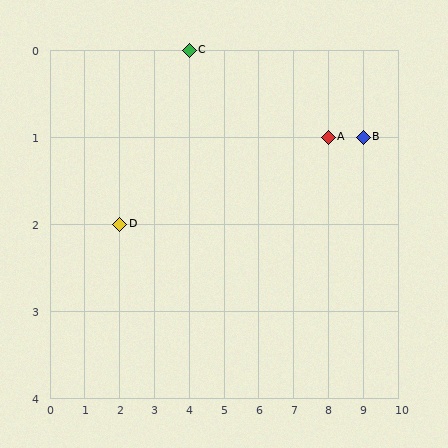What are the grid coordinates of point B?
Point B is at grid coordinates (9, 1).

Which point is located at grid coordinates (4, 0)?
Point C is at (4, 0).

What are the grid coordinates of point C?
Point C is at grid coordinates (4, 0).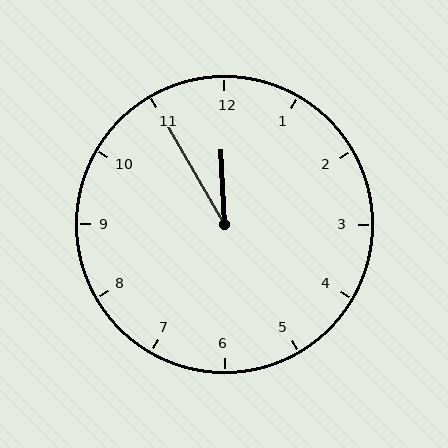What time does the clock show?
11:55.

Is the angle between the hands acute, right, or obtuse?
It is acute.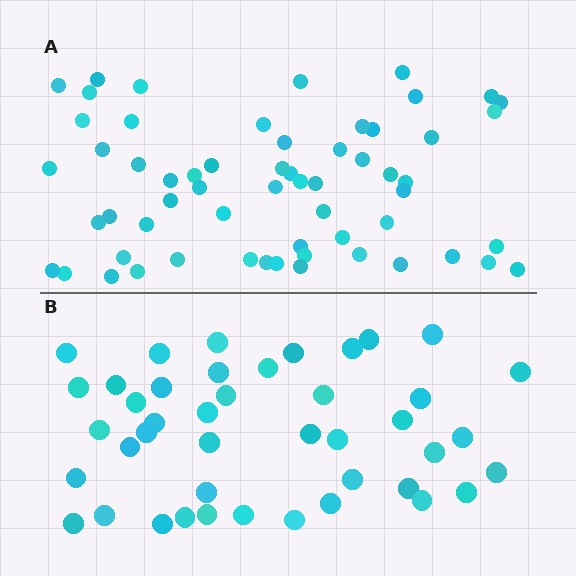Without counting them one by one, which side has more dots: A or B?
Region A (the top region) has more dots.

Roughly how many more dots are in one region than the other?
Region A has approximately 15 more dots than region B.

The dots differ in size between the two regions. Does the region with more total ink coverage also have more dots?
No. Region B has more total ink coverage because its dots are larger, but region A actually contains more individual dots. Total area can be misleading — the number of items is what matters here.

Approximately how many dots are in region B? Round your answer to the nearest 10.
About 40 dots. (The exact count is 43, which rounds to 40.)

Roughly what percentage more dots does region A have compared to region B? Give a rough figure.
About 40% more.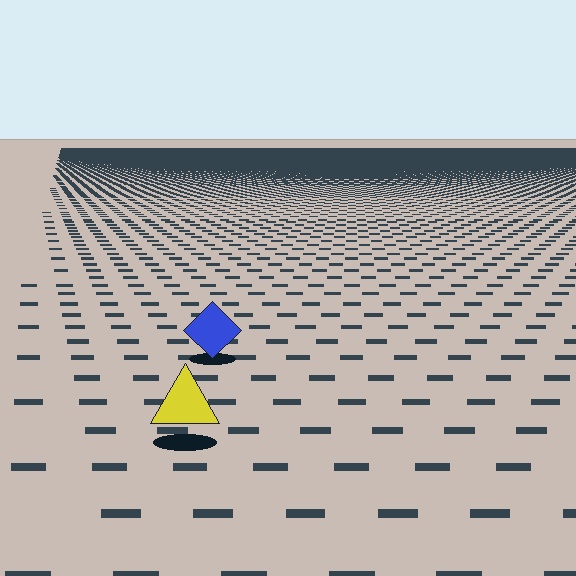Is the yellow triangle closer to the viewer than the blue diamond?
Yes. The yellow triangle is closer — you can tell from the texture gradient: the ground texture is coarser near it.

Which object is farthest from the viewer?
The blue diamond is farthest from the viewer. It appears smaller and the ground texture around it is denser.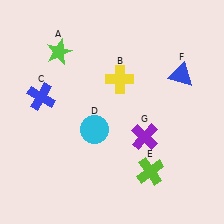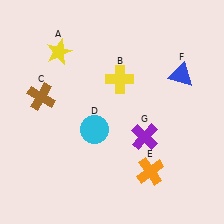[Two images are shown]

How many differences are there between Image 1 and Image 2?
There are 3 differences between the two images.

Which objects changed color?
A changed from lime to yellow. C changed from blue to brown. E changed from lime to orange.